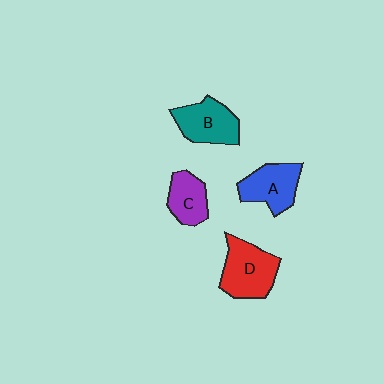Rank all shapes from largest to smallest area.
From largest to smallest: D (red), B (teal), A (blue), C (purple).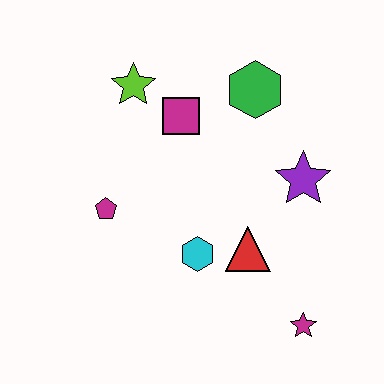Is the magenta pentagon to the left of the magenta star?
Yes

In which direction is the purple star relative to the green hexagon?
The purple star is below the green hexagon.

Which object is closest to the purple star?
The red triangle is closest to the purple star.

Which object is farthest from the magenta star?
The lime star is farthest from the magenta star.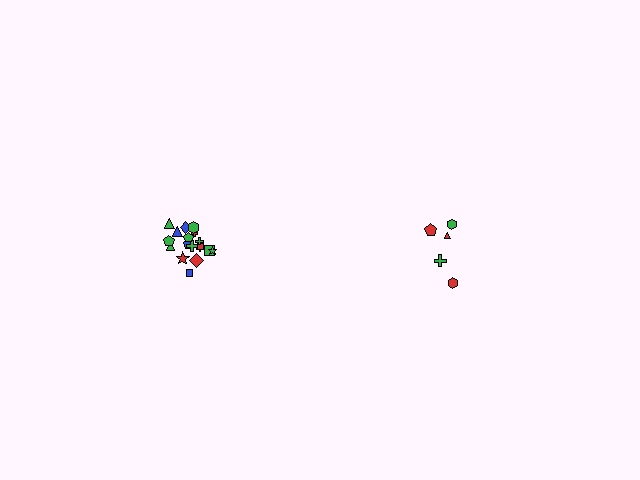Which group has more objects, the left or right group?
The left group.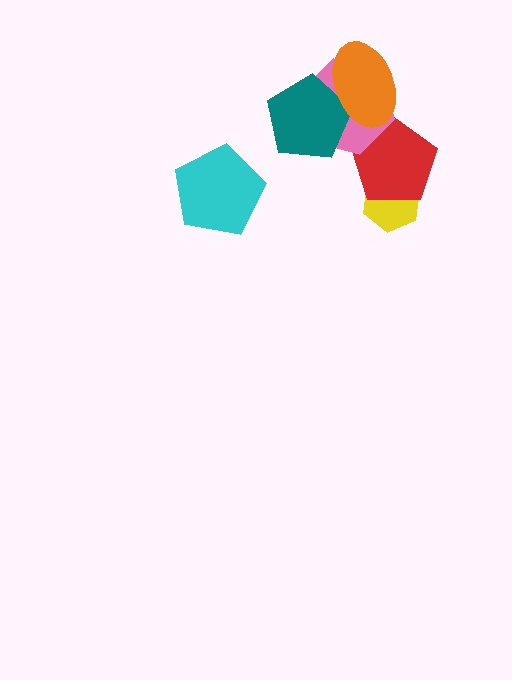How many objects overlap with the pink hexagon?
3 objects overlap with the pink hexagon.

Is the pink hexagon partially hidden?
Yes, it is partially covered by another shape.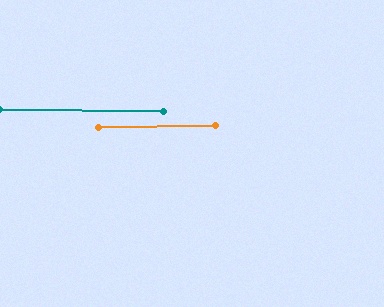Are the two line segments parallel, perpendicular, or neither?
Parallel — their directions differ by only 1.9°.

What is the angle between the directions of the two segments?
Approximately 2 degrees.